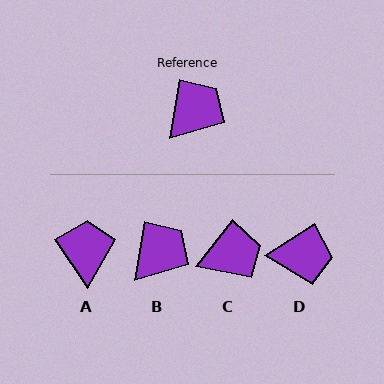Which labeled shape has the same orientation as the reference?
B.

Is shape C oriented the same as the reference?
No, it is off by about 28 degrees.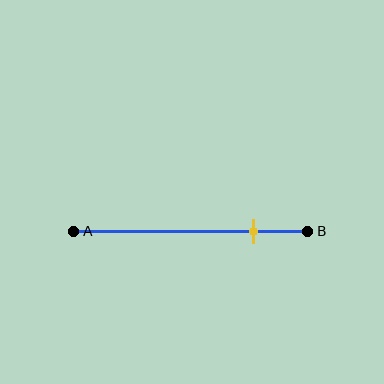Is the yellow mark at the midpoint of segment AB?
No, the mark is at about 75% from A, not at the 50% midpoint.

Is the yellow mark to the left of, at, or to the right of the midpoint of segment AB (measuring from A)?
The yellow mark is to the right of the midpoint of segment AB.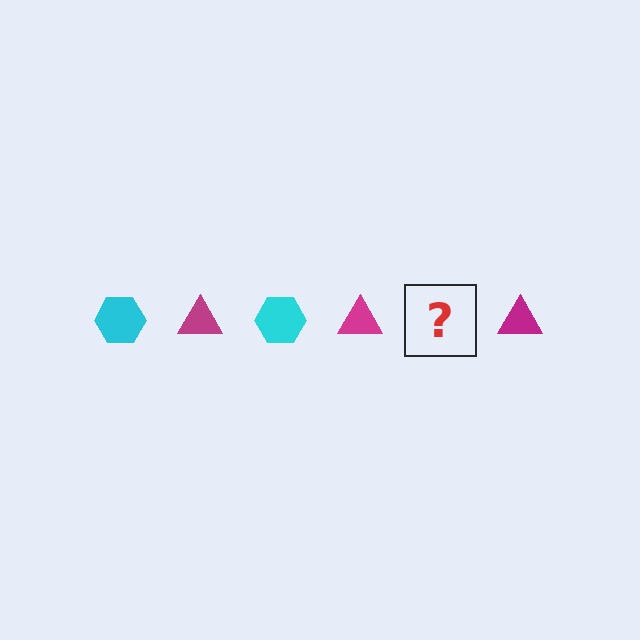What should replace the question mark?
The question mark should be replaced with a cyan hexagon.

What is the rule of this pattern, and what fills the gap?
The rule is that the pattern alternates between cyan hexagon and magenta triangle. The gap should be filled with a cyan hexagon.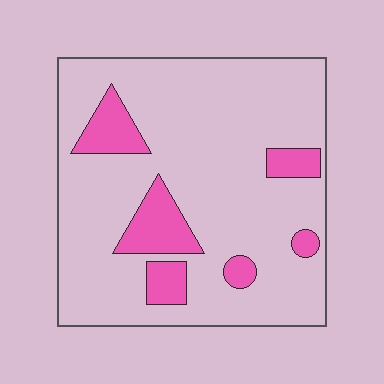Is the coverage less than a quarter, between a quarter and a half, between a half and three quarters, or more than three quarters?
Less than a quarter.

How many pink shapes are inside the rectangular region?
6.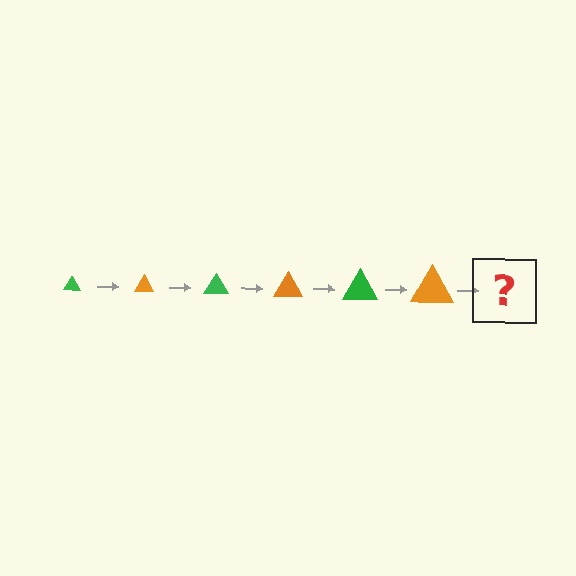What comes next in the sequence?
The next element should be a green triangle, larger than the previous one.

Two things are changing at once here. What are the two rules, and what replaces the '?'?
The two rules are that the triangle grows larger each step and the color cycles through green and orange. The '?' should be a green triangle, larger than the previous one.